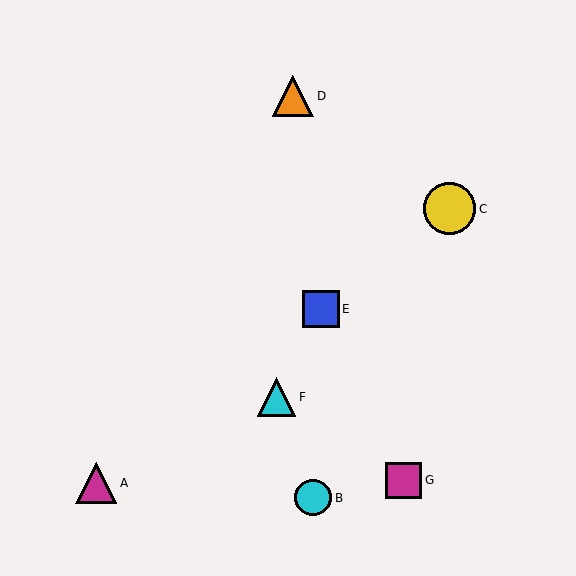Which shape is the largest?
The yellow circle (labeled C) is the largest.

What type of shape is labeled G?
Shape G is a magenta square.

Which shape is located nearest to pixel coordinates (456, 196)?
The yellow circle (labeled C) at (449, 209) is nearest to that location.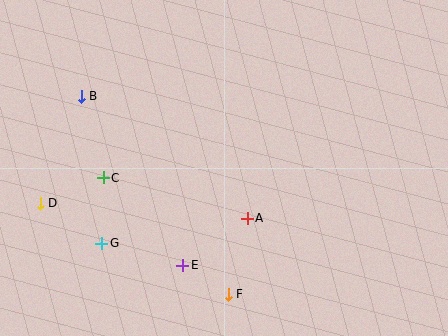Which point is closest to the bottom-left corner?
Point G is closest to the bottom-left corner.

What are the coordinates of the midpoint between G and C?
The midpoint between G and C is at (102, 211).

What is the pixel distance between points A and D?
The distance between A and D is 207 pixels.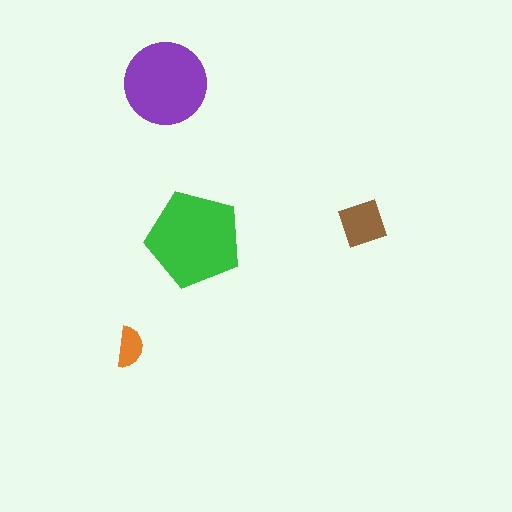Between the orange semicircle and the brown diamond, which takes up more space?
The brown diamond.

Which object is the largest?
The green pentagon.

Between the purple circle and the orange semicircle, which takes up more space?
The purple circle.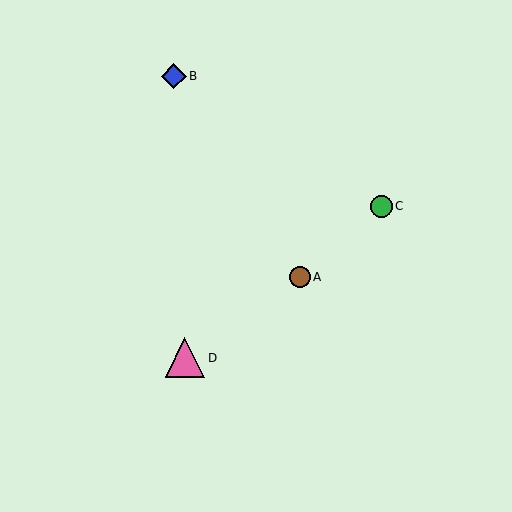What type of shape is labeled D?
Shape D is a pink triangle.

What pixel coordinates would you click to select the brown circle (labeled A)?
Click at (300, 277) to select the brown circle A.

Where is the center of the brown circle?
The center of the brown circle is at (300, 277).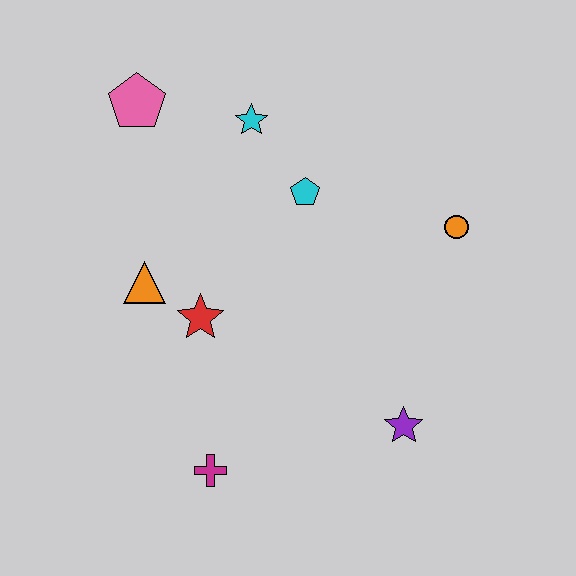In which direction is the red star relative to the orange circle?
The red star is to the left of the orange circle.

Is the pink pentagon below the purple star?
No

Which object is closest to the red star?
The orange triangle is closest to the red star.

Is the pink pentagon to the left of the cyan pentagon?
Yes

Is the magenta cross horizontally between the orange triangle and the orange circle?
Yes